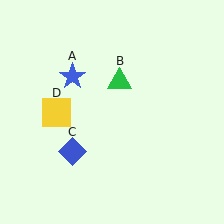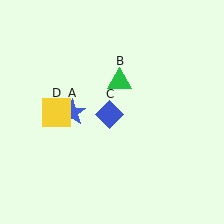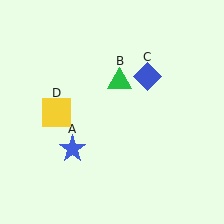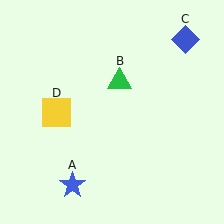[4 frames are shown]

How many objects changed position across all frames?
2 objects changed position: blue star (object A), blue diamond (object C).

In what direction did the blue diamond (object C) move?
The blue diamond (object C) moved up and to the right.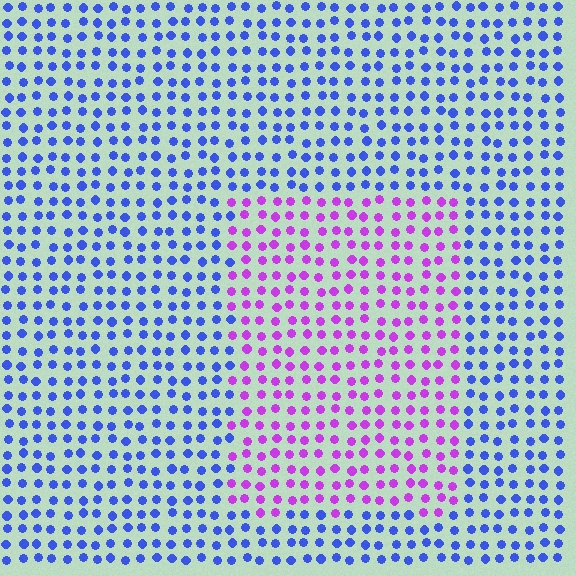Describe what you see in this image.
The image is filled with small blue elements in a uniform arrangement. A rectangle-shaped region is visible where the elements are tinted to a slightly different hue, forming a subtle color boundary.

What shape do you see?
I see a rectangle.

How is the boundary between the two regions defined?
The boundary is defined purely by a slight shift in hue (about 60 degrees). Spacing, size, and orientation are identical on both sides.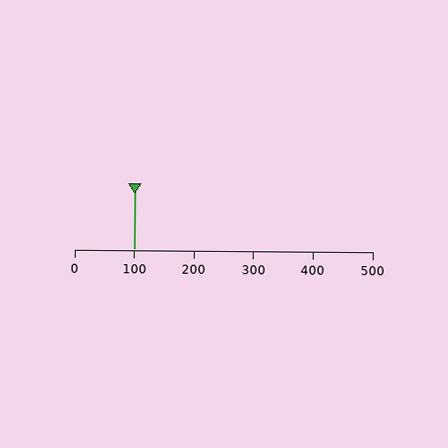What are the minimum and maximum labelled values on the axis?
The axis runs from 0 to 500.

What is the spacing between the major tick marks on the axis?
The major ticks are spaced 100 apart.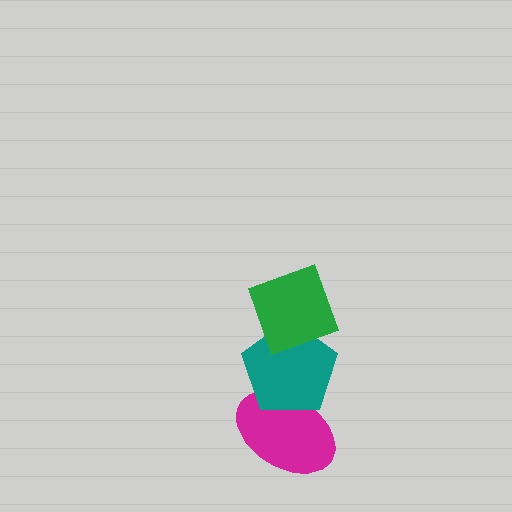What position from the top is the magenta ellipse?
The magenta ellipse is 3rd from the top.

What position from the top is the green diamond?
The green diamond is 1st from the top.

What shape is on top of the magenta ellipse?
The teal pentagon is on top of the magenta ellipse.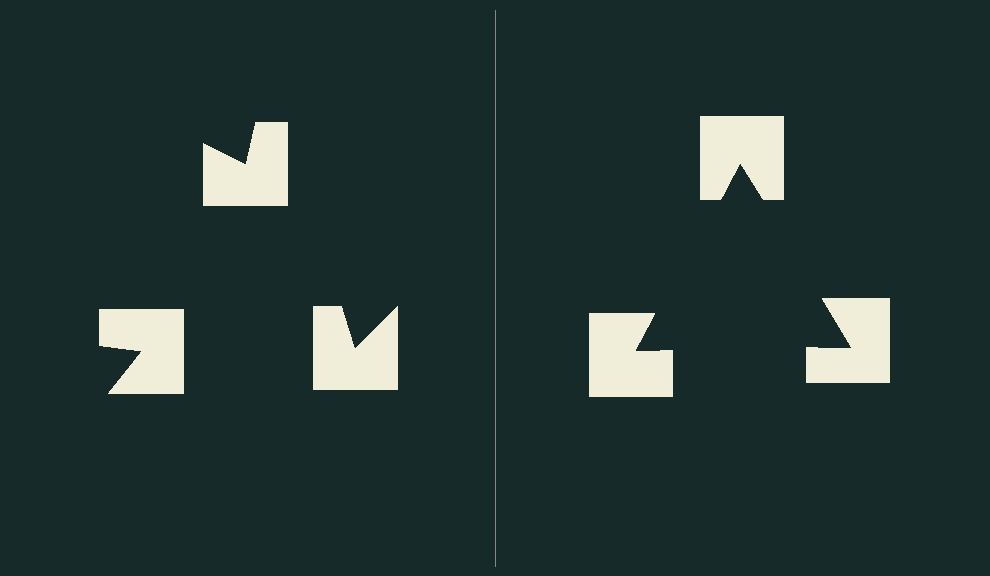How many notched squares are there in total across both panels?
6 — 3 on each side.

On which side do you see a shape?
An illusory triangle appears on the right side. On the left side the wedge cuts are rotated, so no coherent shape forms.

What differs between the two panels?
The notched squares are positioned identically on both sides; only the wedge orientations differ. On the right they align to a triangle; on the left they are misaligned.